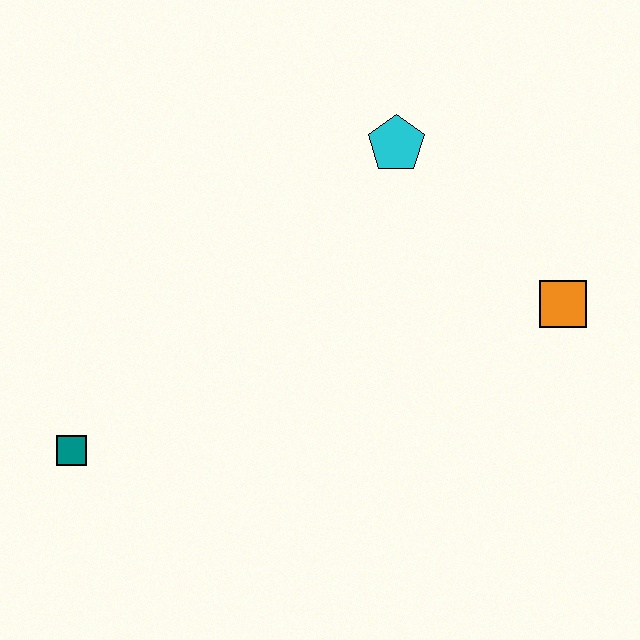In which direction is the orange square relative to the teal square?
The orange square is to the right of the teal square.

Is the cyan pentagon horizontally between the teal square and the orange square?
Yes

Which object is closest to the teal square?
The cyan pentagon is closest to the teal square.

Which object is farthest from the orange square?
The teal square is farthest from the orange square.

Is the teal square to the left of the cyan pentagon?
Yes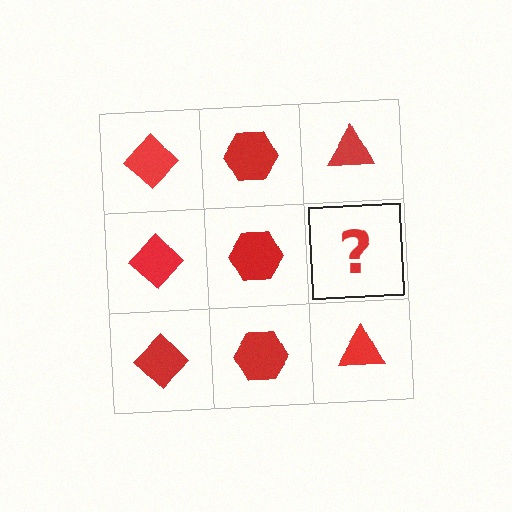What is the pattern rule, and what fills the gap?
The rule is that each column has a consistent shape. The gap should be filled with a red triangle.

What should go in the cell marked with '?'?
The missing cell should contain a red triangle.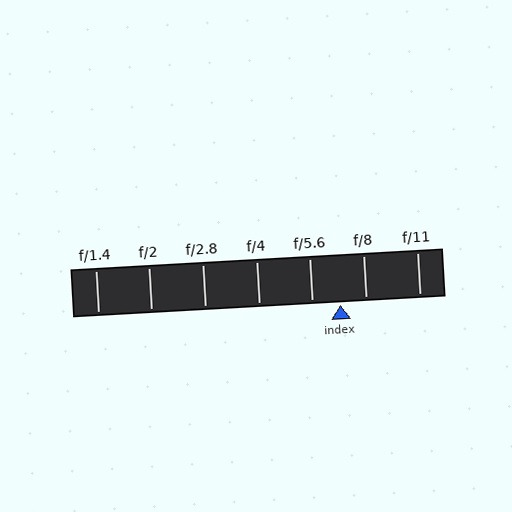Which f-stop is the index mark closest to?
The index mark is closest to f/8.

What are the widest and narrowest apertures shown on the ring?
The widest aperture shown is f/1.4 and the narrowest is f/11.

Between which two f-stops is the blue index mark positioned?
The index mark is between f/5.6 and f/8.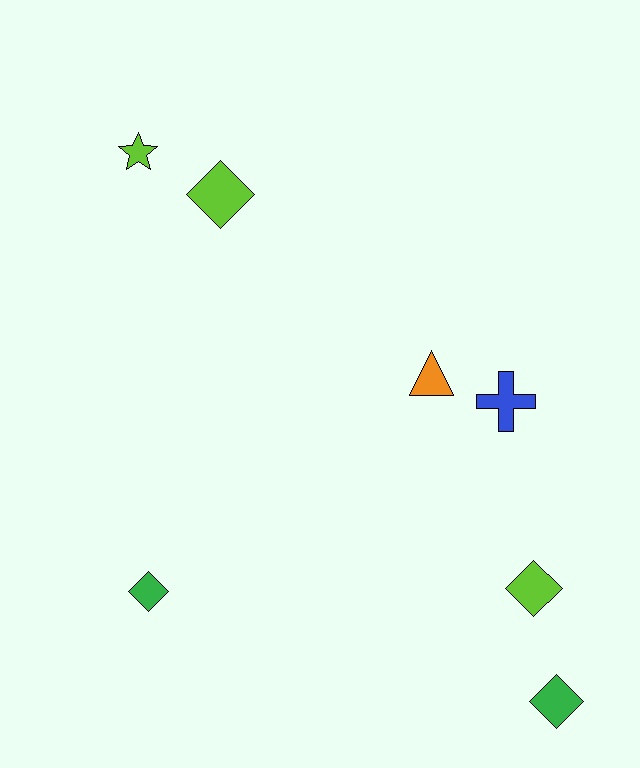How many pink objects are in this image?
There are no pink objects.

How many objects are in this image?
There are 7 objects.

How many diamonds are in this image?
There are 4 diamonds.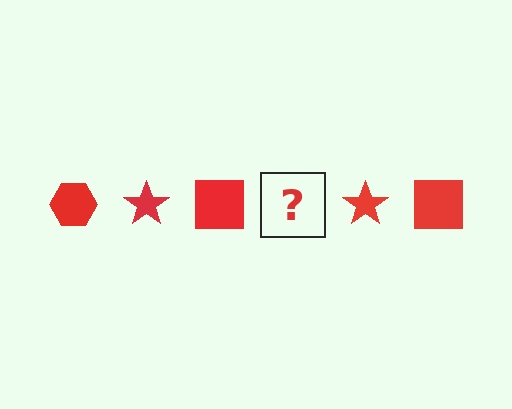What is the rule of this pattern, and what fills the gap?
The rule is that the pattern cycles through hexagon, star, square shapes in red. The gap should be filled with a red hexagon.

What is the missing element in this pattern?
The missing element is a red hexagon.